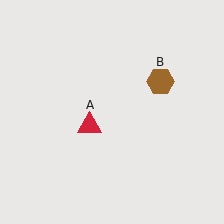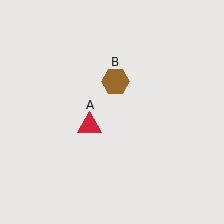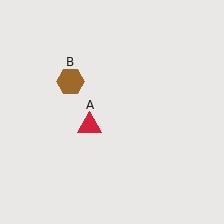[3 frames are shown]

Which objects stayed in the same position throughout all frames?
Red triangle (object A) remained stationary.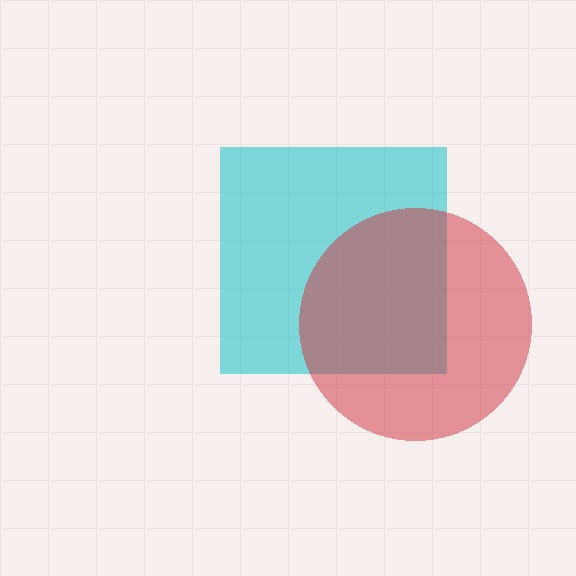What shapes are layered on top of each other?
The layered shapes are: a cyan square, a red circle.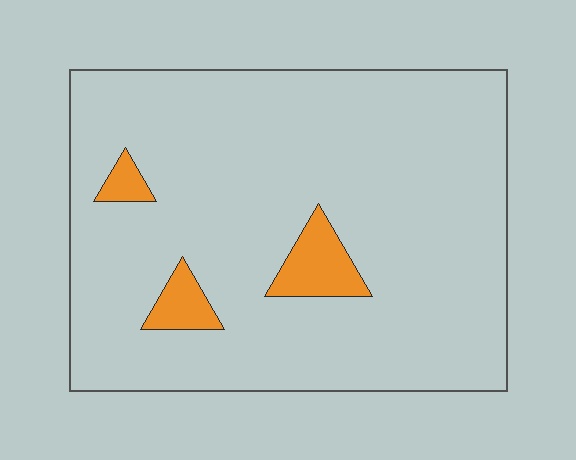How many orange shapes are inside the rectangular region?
3.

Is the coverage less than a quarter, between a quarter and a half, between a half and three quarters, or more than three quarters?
Less than a quarter.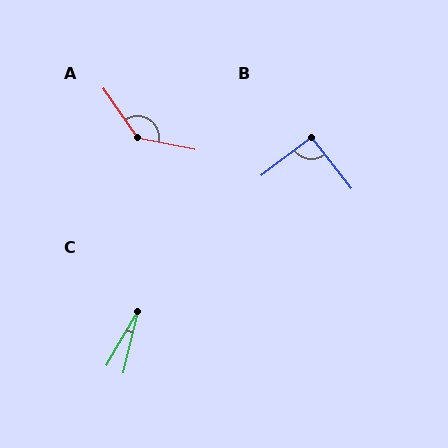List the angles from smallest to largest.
C (17°), B (90°), A (136°).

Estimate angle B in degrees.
Approximately 90 degrees.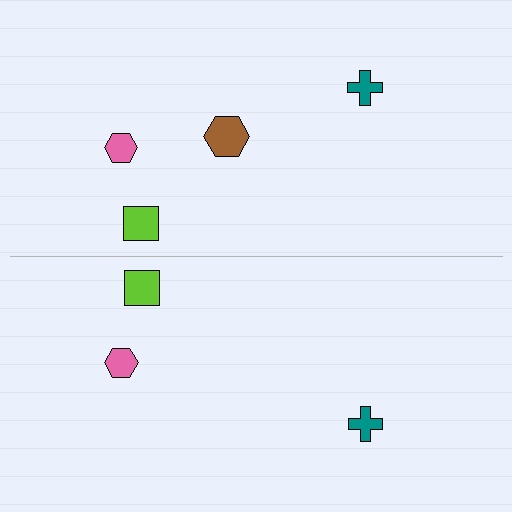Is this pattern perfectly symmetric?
No, the pattern is not perfectly symmetric. A brown hexagon is missing from the bottom side.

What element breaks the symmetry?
A brown hexagon is missing from the bottom side.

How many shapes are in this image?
There are 7 shapes in this image.